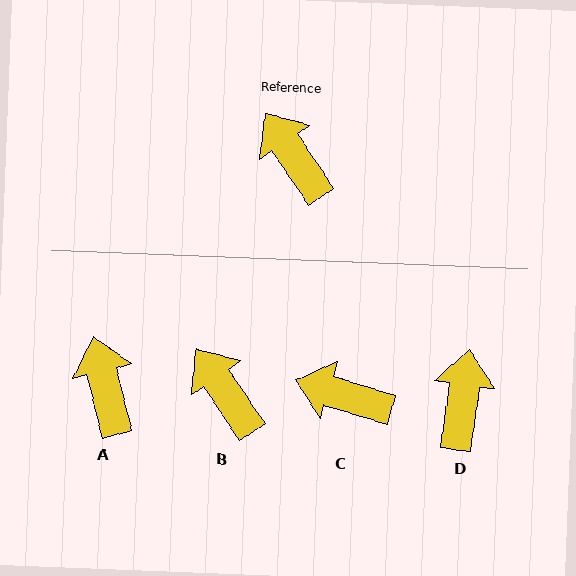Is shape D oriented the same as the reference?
No, it is off by about 42 degrees.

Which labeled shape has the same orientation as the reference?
B.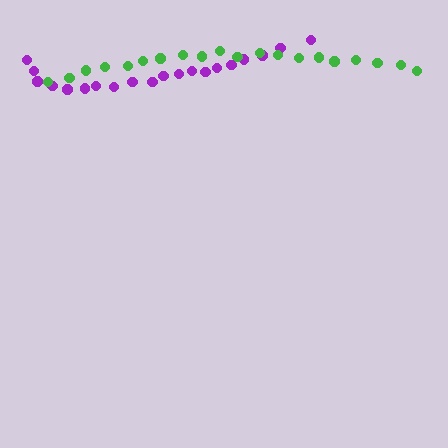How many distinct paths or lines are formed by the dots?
There are 2 distinct paths.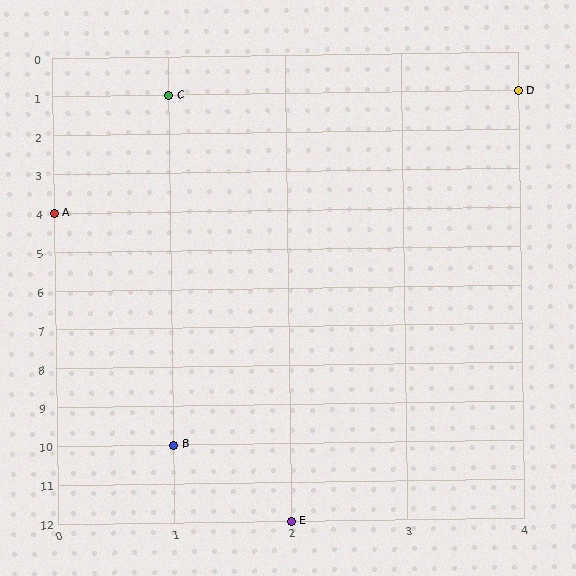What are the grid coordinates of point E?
Point E is at grid coordinates (2, 12).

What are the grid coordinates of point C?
Point C is at grid coordinates (1, 1).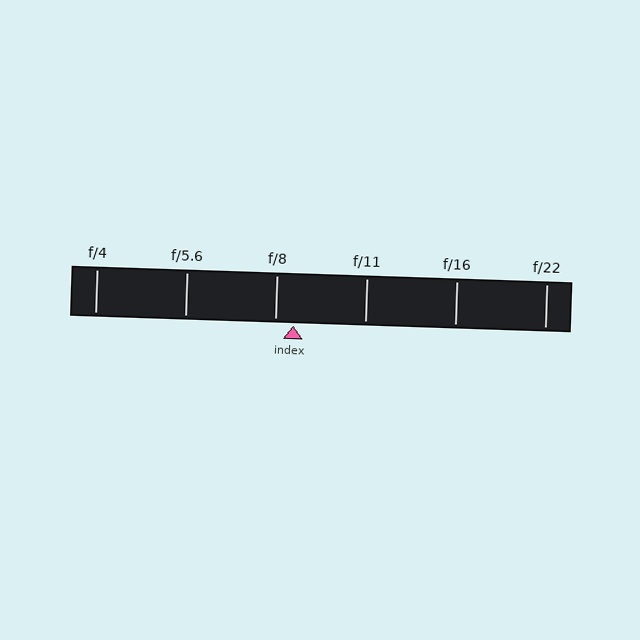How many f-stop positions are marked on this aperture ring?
There are 6 f-stop positions marked.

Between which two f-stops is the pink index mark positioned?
The index mark is between f/8 and f/11.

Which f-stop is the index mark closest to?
The index mark is closest to f/8.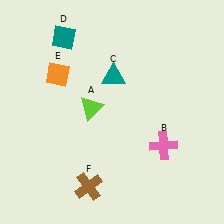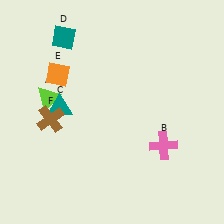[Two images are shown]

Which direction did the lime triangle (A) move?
The lime triangle (A) moved left.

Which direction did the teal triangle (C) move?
The teal triangle (C) moved left.